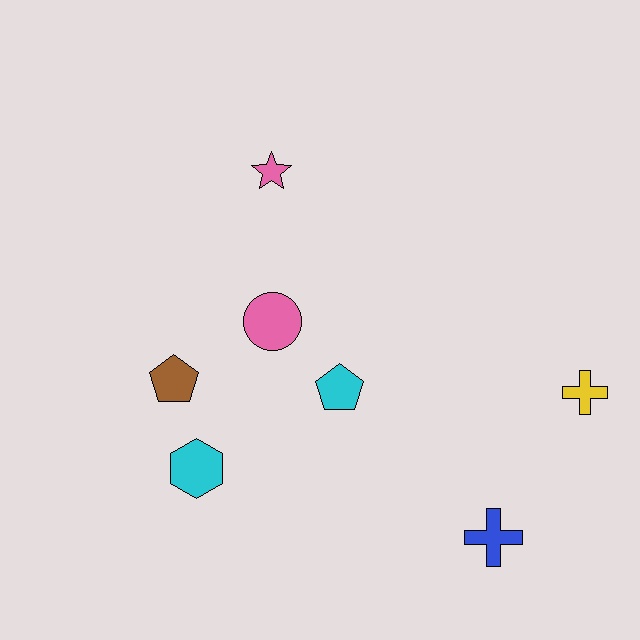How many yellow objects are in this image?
There is 1 yellow object.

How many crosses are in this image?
There are 2 crosses.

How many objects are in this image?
There are 7 objects.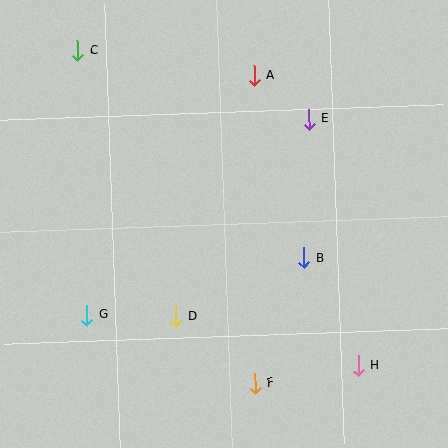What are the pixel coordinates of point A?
Point A is at (254, 75).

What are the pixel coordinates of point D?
Point D is at (176, 317).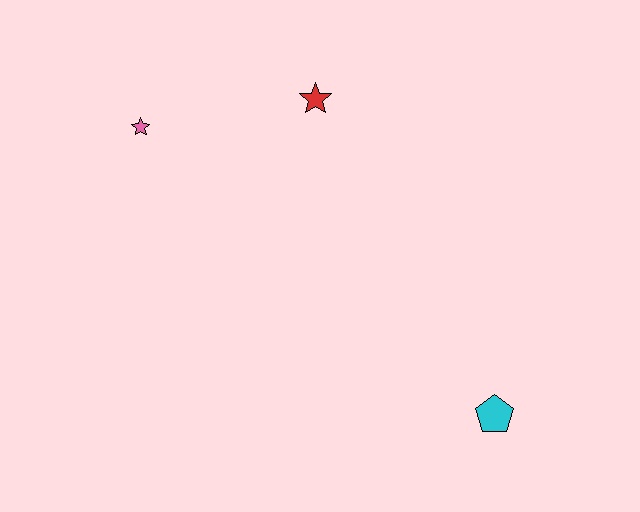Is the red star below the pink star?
No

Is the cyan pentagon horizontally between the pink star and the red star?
No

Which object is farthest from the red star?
The cyan pentagon is farthest from the red star.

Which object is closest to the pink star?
The red star is closest to the pink star.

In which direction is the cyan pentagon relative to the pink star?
The cyan pentagon is to the right of the pink star.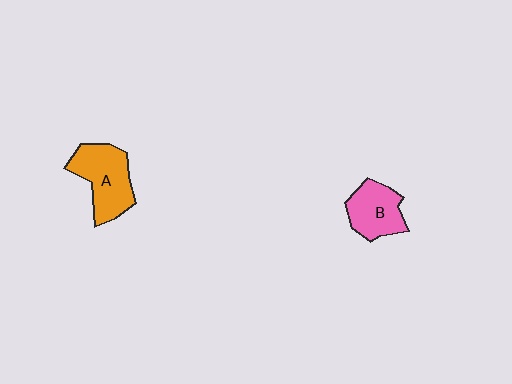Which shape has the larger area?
Shape A (orange).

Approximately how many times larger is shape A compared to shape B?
Approximately 1.3 times.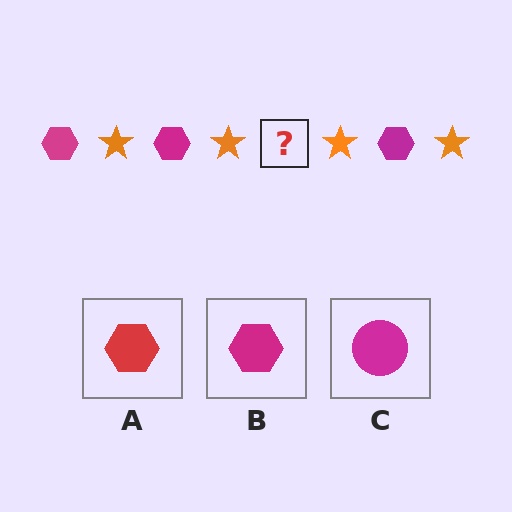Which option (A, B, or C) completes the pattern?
B.